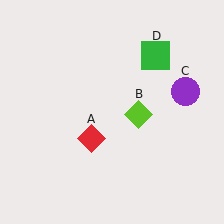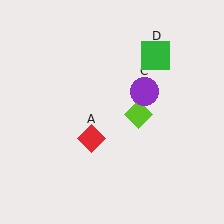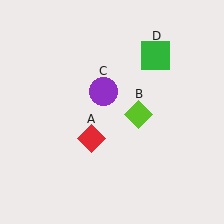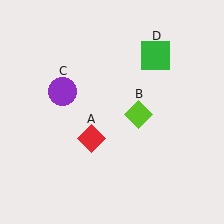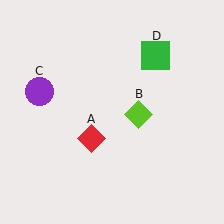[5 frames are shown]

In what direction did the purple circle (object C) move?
The purple circle (object C) moved left.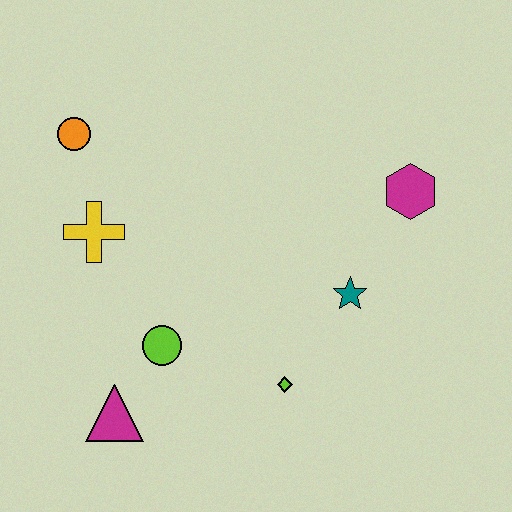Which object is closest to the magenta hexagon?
The teal star is closest to the magenta hexagon.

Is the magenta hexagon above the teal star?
Yes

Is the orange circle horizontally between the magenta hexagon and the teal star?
No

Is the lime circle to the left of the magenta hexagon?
Yes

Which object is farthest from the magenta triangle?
The magenta hexagon is farthest from the magenta triangle.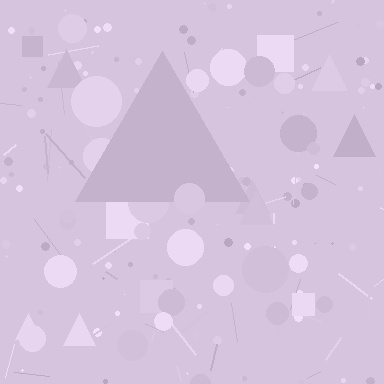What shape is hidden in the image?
A triangle is hidden in the image.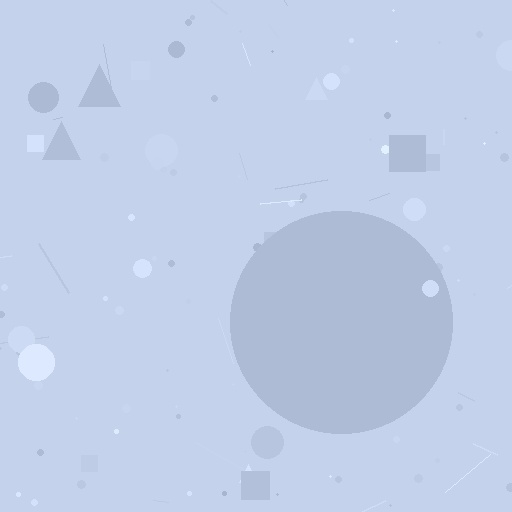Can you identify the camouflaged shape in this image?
The camouflaged shape is a circle.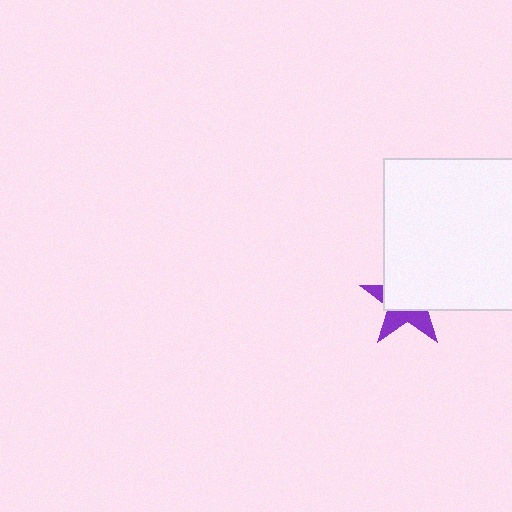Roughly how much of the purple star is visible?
A small part of it is visible (roughly 39%).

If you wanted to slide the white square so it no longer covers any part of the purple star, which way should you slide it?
Slide it toward the upper-right — that is the most direct way to separate the two shapes.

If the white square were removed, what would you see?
You would see the complete purple star.